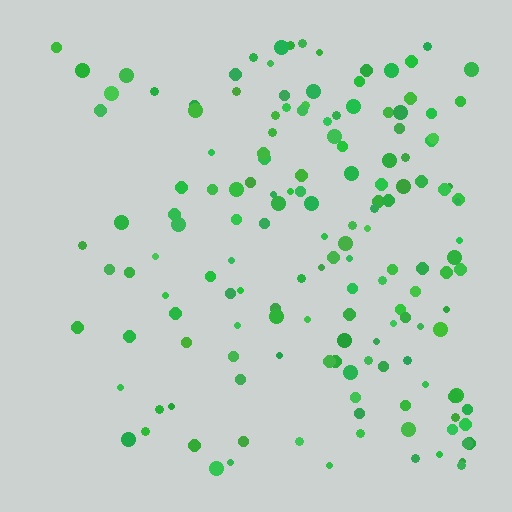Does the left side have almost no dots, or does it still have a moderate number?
Still a moderate number, just noticeably fewer than the right.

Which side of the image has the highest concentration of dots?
The right.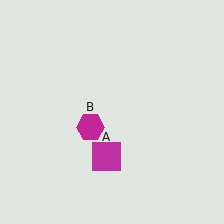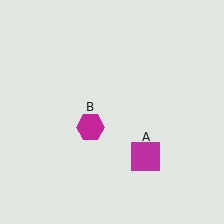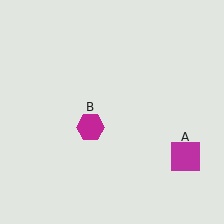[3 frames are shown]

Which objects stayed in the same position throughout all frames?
Magenta hexagon (object B) remained stationary.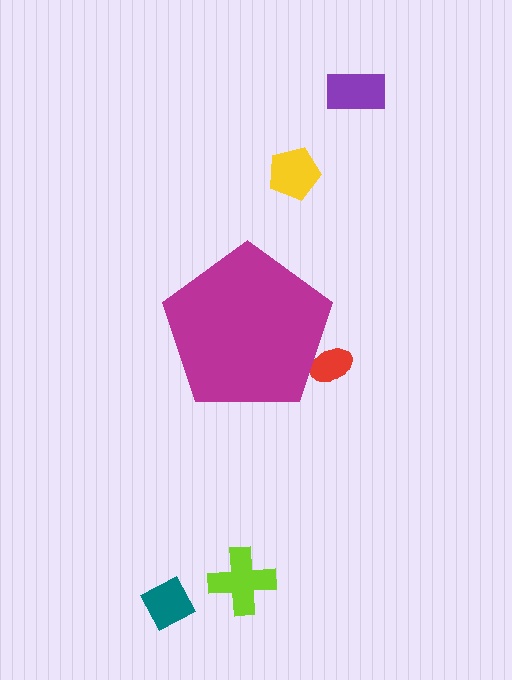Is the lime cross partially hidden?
No, the lime cross is fully visible.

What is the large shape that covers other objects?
A magenta pentagon.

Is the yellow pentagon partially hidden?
No, the yellow pentagon is fully visible.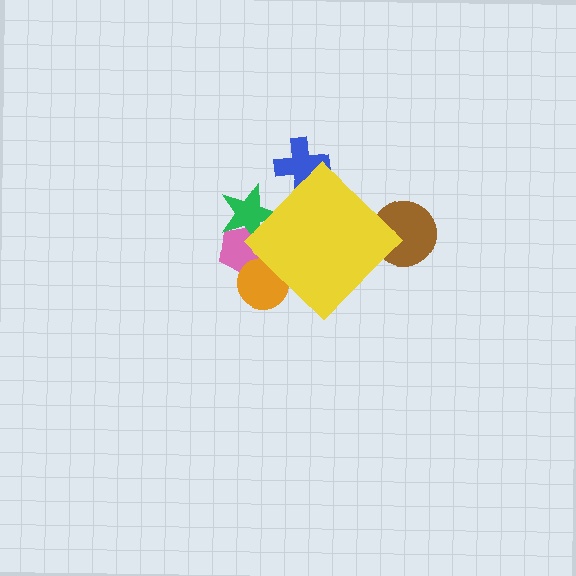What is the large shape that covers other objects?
A yellow diamond.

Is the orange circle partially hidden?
Yes, the orange circle is partially hidden behind the yellow diamond.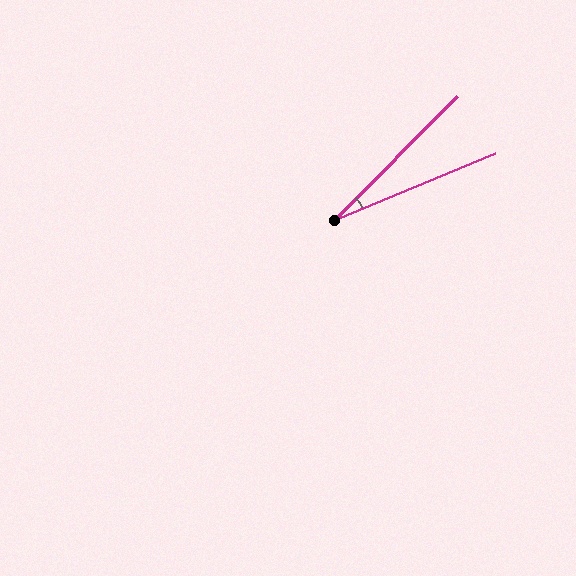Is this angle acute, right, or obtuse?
It is acute.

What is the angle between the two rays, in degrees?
Approximately 22 degrees.